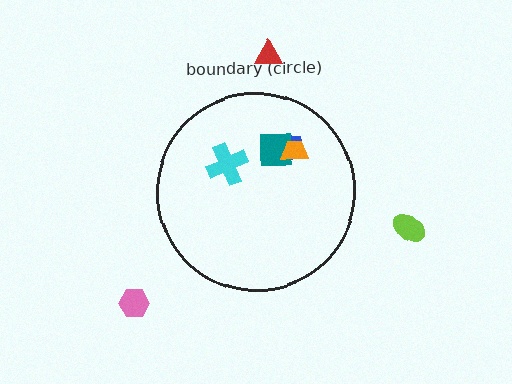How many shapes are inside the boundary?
4 inside, 3 outside.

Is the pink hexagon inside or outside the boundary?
Outside.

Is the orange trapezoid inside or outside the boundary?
Inside.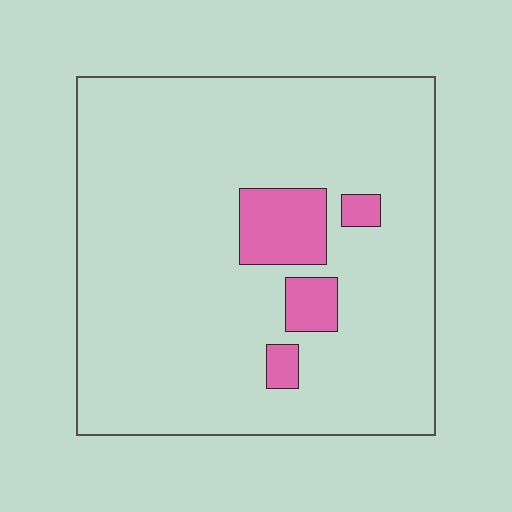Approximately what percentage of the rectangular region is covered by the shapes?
Approximately 10%.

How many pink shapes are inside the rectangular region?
4.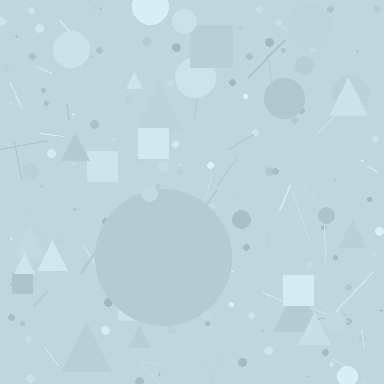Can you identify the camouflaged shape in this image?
The camouflaged shape is a circle.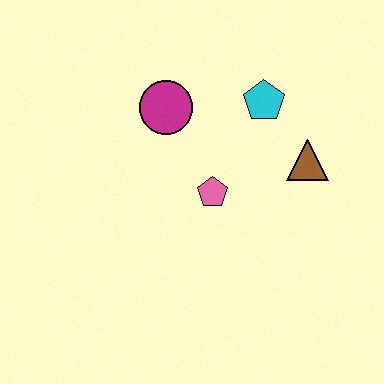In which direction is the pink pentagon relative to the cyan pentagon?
The pink pentagon is below the cyan pentagon.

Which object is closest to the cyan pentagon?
The brown triangle is closest to the cyan pentagon.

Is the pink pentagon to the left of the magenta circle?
No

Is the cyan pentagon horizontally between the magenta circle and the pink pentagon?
No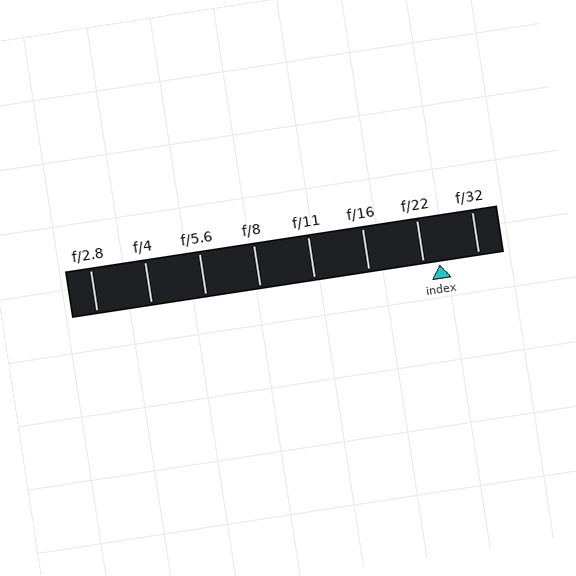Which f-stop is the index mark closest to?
The index mark is closest to f/22.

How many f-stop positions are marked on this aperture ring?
There are 8 f-stop positions marked.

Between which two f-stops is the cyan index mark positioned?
The index mark is between f/22 and f/32.